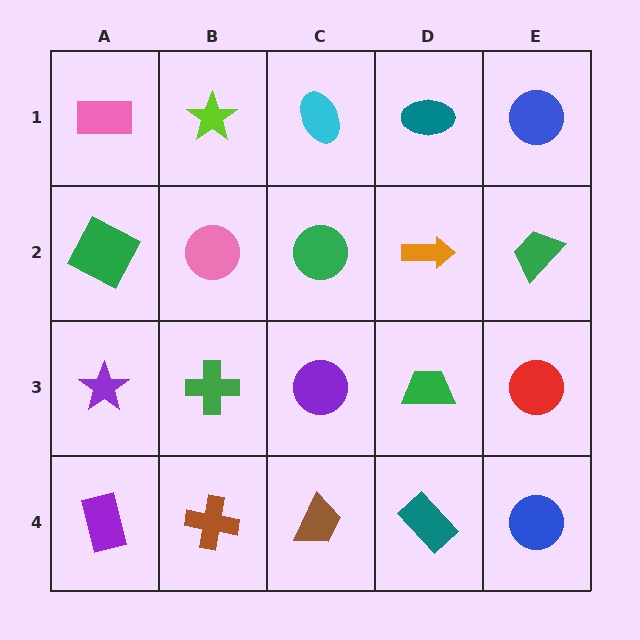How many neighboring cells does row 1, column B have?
3.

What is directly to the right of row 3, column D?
A red circle.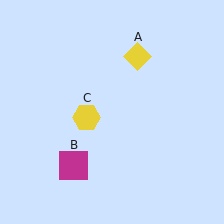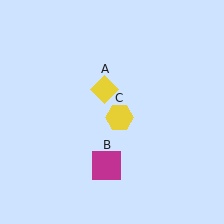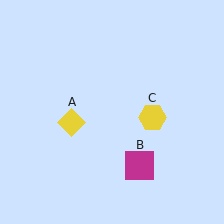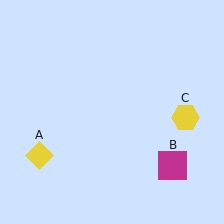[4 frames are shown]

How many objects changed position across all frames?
3 objects changed position: yellow diamond (object A), magenta square (object B), yellow hexagon (object C).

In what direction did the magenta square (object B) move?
The magenta square (object B) moved right.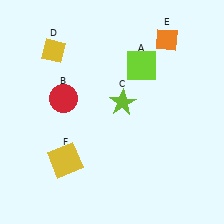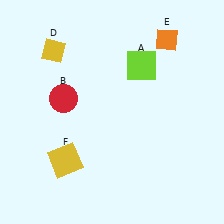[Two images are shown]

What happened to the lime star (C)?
The lime star (C) was removed in Image 2. It was in the top-right area of Image 1.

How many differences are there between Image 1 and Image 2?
There is 1 difference between the two images.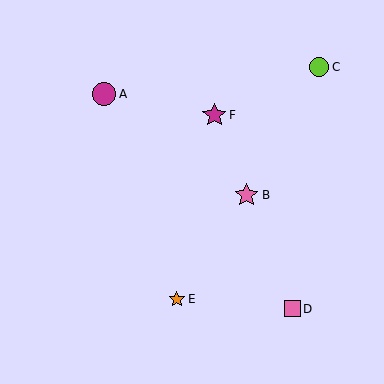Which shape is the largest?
The magenta star (labeled F) is the largest.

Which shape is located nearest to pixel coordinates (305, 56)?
The lime circle (labeled C) at (319, 67) is nearest to that location.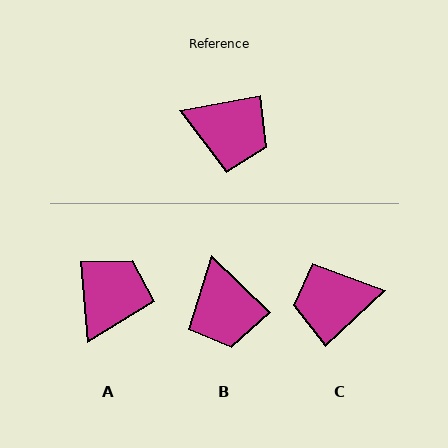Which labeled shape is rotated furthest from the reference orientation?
C, about 147 degrees away.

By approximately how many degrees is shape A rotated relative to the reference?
Approximately 85 degrees counter-clockwise.